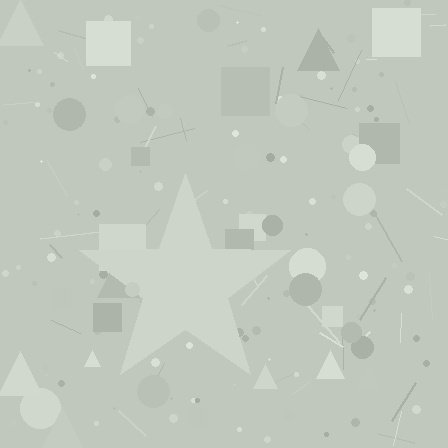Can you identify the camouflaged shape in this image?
The camouflaged shape is a star.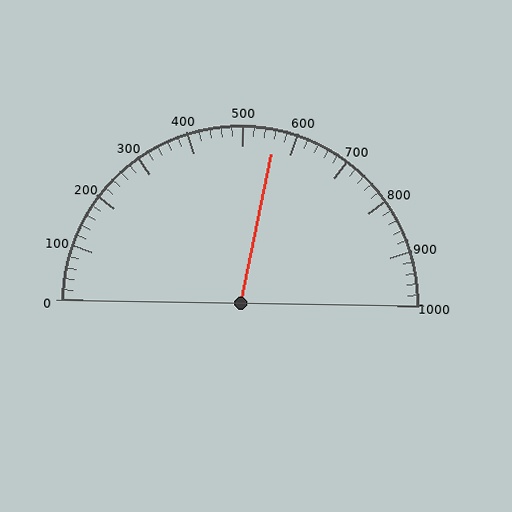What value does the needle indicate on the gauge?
The needle indicates approximately 560.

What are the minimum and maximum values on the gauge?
The gauge ranges from 0 to 1000.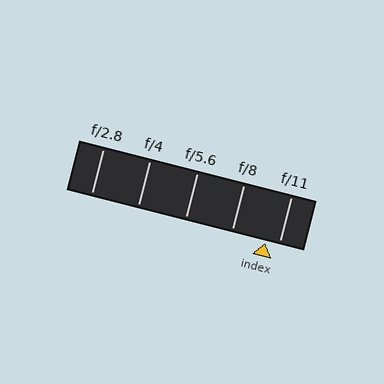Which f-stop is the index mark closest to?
The index mark is closest to f/11.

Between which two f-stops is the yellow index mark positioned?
The index mark is between f/8 and f/11.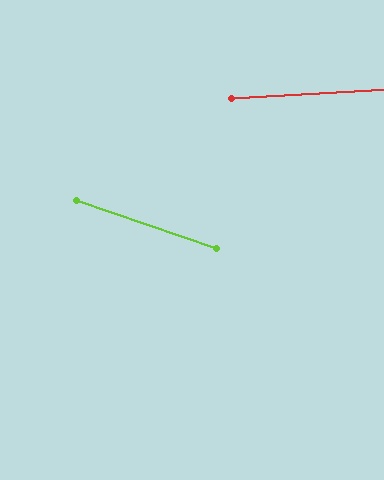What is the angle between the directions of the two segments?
Approximately 22 degrees.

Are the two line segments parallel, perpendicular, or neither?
Neither parallel nor perpendicular — they differ by about 22°.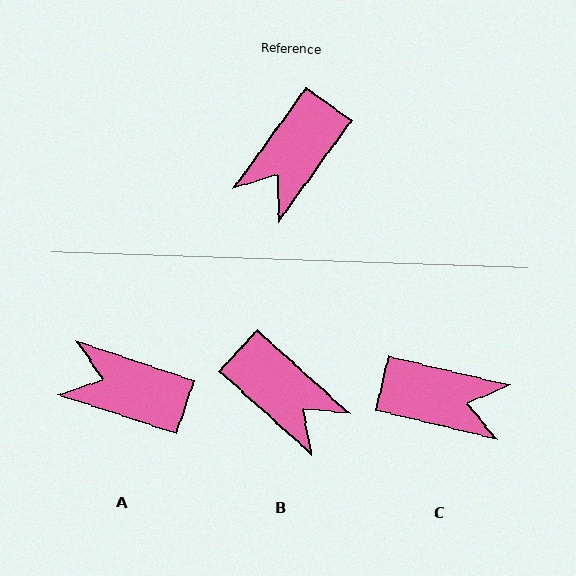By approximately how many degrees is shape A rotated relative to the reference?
Approximately 72 degrees clockwise.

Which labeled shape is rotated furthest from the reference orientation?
C, about 112 degrees away.